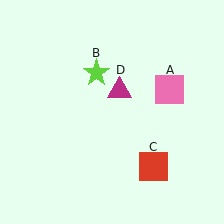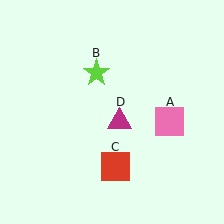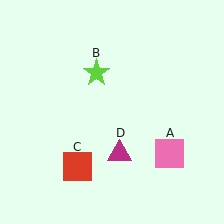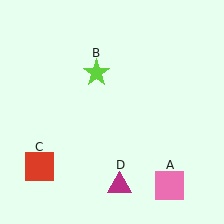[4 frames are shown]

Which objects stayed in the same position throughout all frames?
Lime star (object B) remained stationary.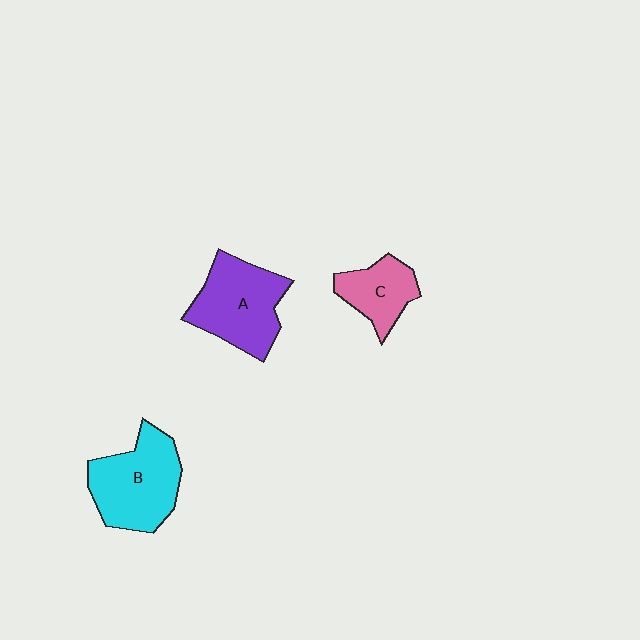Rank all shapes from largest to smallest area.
From largest to smallest: B (cyan), A (purple), C (pink).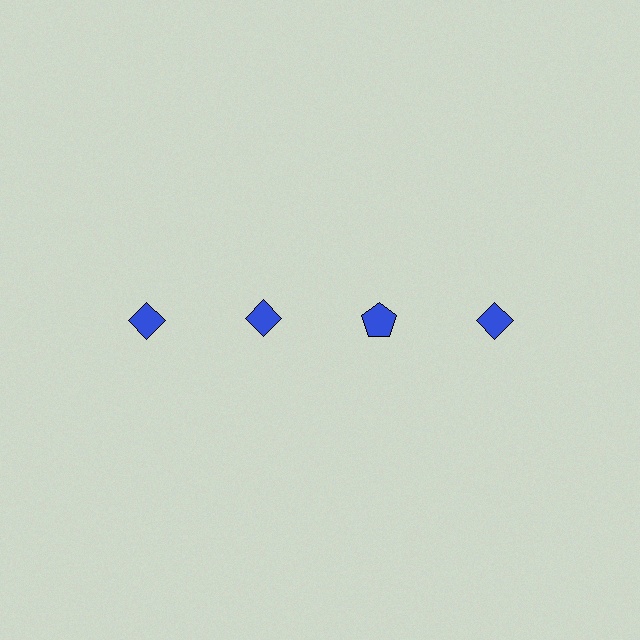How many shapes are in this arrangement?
There are 4 shapes arranged in a grid pattern.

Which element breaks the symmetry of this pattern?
The blue pentagon in the top row, center column breaks the symmetry. All other shapes are blue diamonds.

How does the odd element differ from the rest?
It has a different shape: pentagon instead of diamond.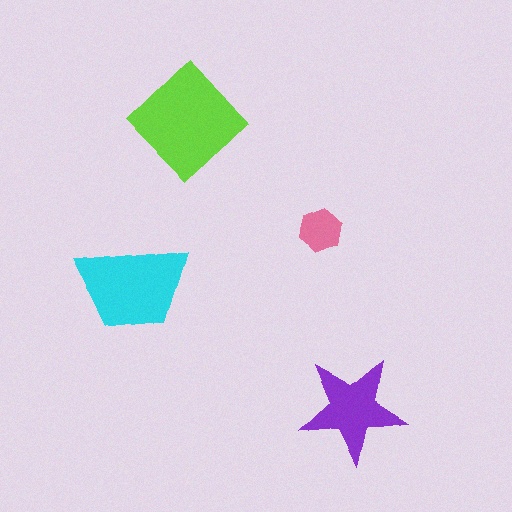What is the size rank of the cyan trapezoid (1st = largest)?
2nd.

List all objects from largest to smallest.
The lime diamond, the cyan trapezoid, the purple star, the pink hexagon.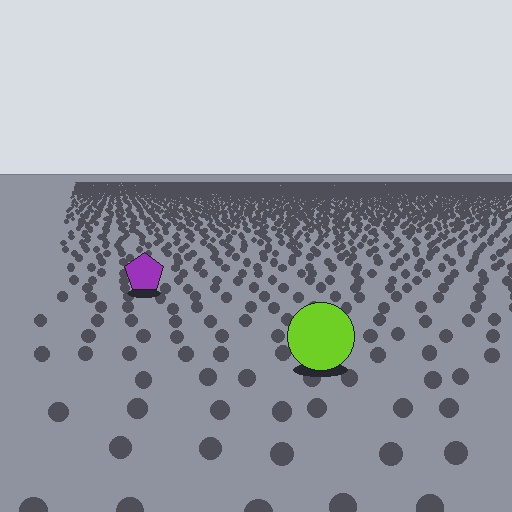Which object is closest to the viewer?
The lime circle is closest. The texture marks near it are larger and more spread out.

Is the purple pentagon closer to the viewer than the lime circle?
No. The lime circle is closer — you can tell from the texture gradient: the ground texture is coarser near it.